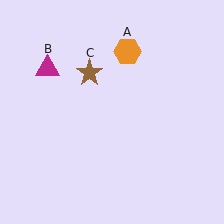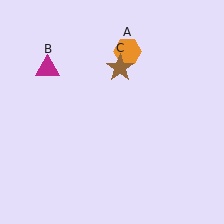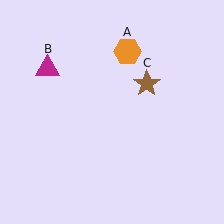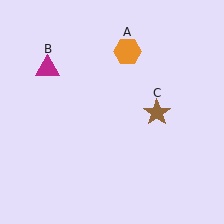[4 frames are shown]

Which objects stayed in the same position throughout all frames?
Orange hexagon (object A) and magenta triangle (object B) remained stationary.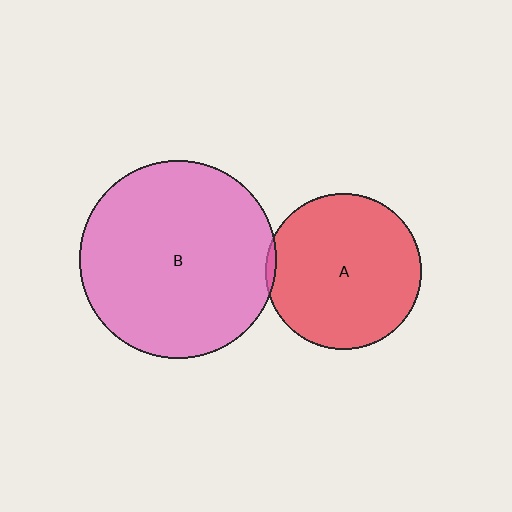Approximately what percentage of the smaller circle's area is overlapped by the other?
Approximately 5%.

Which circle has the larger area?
Circle B (pink).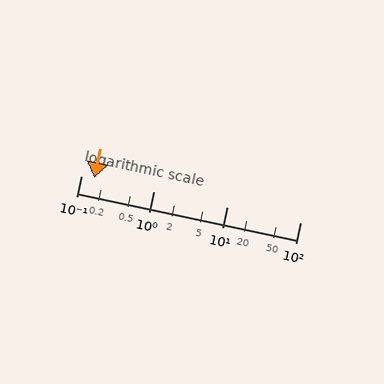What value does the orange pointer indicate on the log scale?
The pointer indicates approximately 0.15.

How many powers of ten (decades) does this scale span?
The scale spans 3 decades, from 0.1 to 100.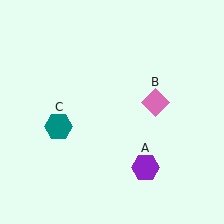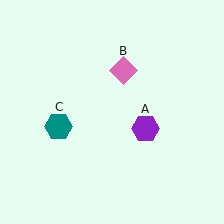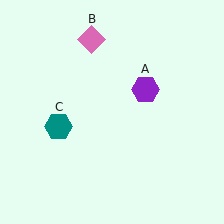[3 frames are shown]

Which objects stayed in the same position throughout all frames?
Teal hexagon (object C) remained stationary.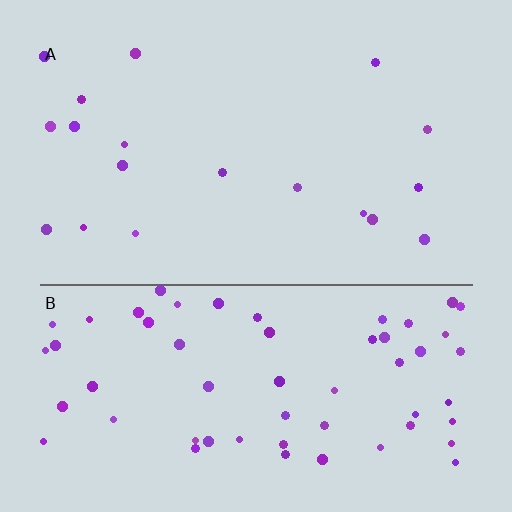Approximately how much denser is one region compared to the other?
Approximately 3.3× — region B over region A.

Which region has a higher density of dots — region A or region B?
B (the bottom).